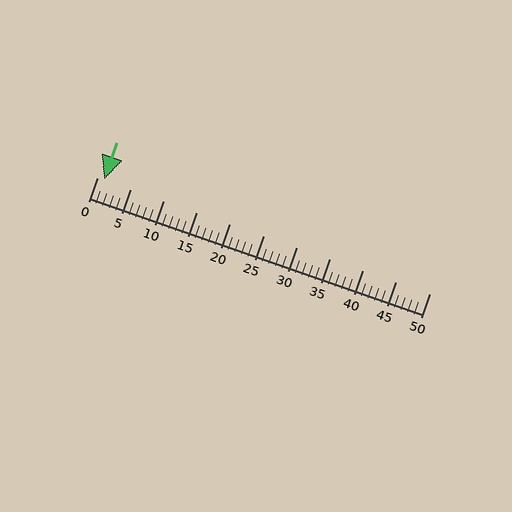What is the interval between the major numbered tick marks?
The major tick marks are spaced 5 units apart.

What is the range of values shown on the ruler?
The ruler shows values from 0 to 50.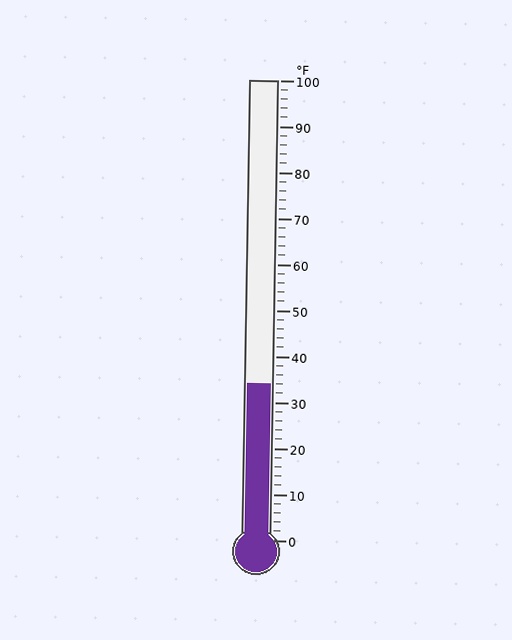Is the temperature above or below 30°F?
The temperature is above 30°F.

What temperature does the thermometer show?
The thermometer shows approximately 34°F.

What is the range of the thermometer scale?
The thermometer scale ranges from 0°F to 100°F.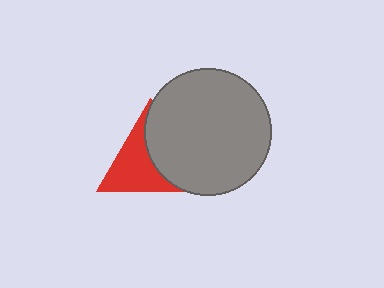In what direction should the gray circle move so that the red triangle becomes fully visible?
The gray circle should move right. That is the shortest direction to clear the overlap and leave the red triangle fully visible.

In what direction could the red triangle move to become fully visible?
The red triangle could move left. That would shift it out from behind the gray circle entirely.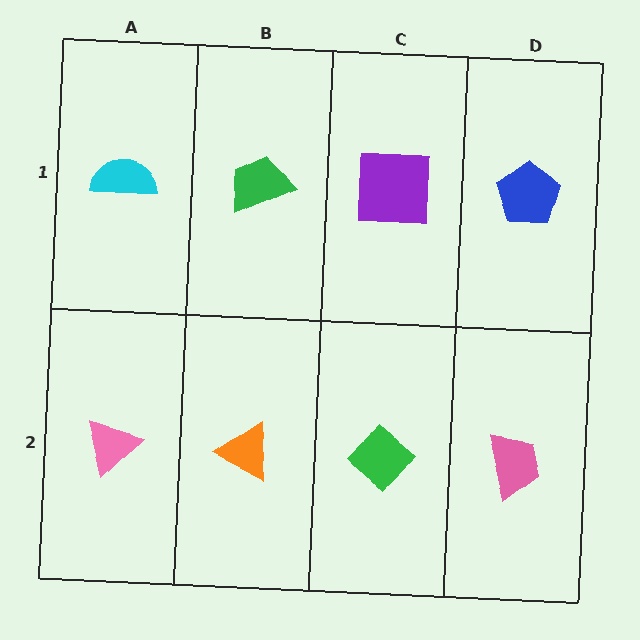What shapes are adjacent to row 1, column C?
A green diamond (row 2, column C), a green trapezoid (row 1, column B), a blue pentagon (row 1, column D).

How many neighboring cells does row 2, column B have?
3.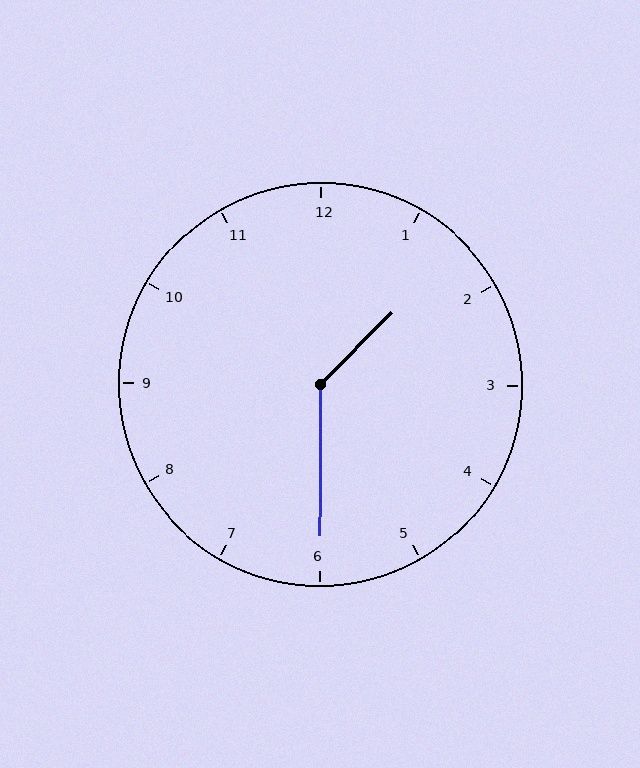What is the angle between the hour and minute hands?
Approximately 135 degrees.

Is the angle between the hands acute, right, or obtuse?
It is obtuse.